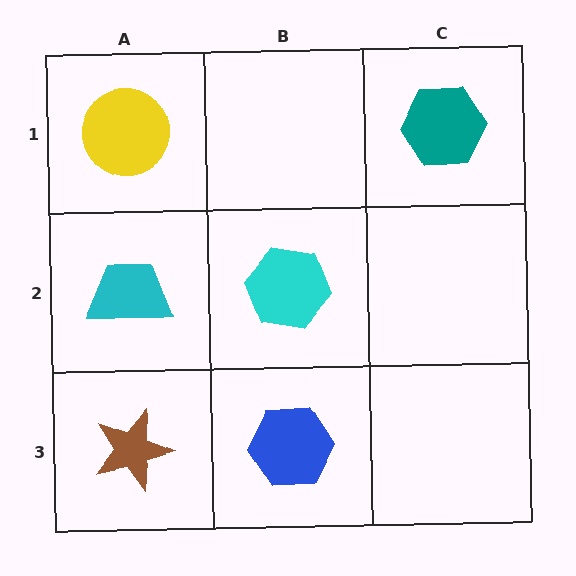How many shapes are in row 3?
2 shapes.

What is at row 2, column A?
A cyan trapezoid.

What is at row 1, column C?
A teal hexagon.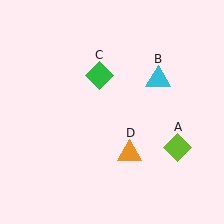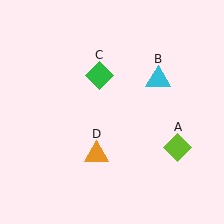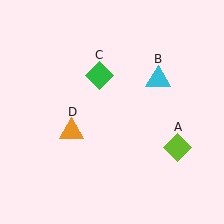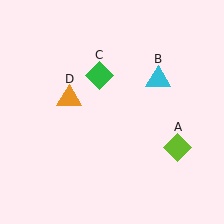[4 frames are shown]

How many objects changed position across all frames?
1 object changed position: orange triangle (object D).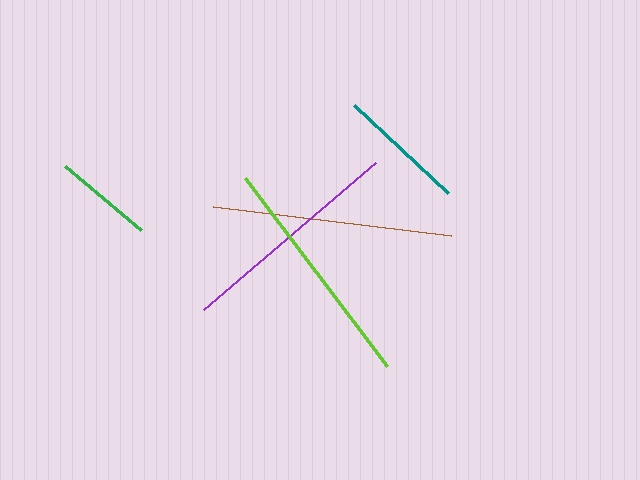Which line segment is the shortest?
The green line is the shortest at approximately 99 pixels.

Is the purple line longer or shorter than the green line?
The purple line is longer than the green line.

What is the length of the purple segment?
The purple segment is approximately 226 pixels long.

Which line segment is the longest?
The brown line is the longest at approximately 241 pixels.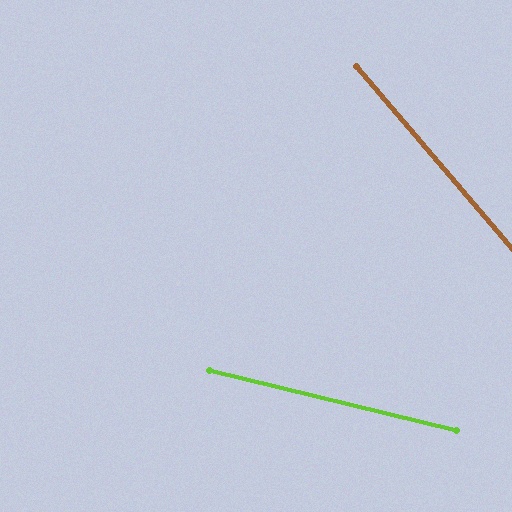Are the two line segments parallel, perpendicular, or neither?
Neither parallel nor perpendicular — they differ by about 36°.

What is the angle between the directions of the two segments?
Approximately 36 degrees.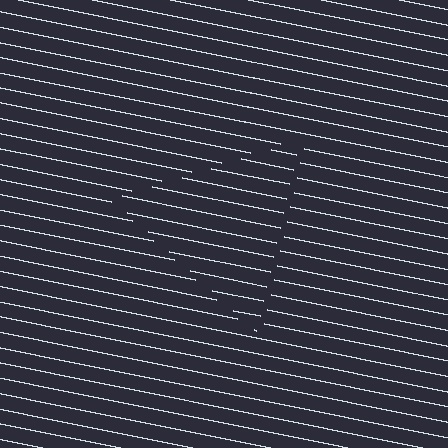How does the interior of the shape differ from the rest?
The interior of the shape contains the same grating, shifted by half a period — the contour is defined by the phase discontinuity where line-ends from the inner and outer gratings abut.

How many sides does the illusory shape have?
3 sides — the line-ends trace a triangle.